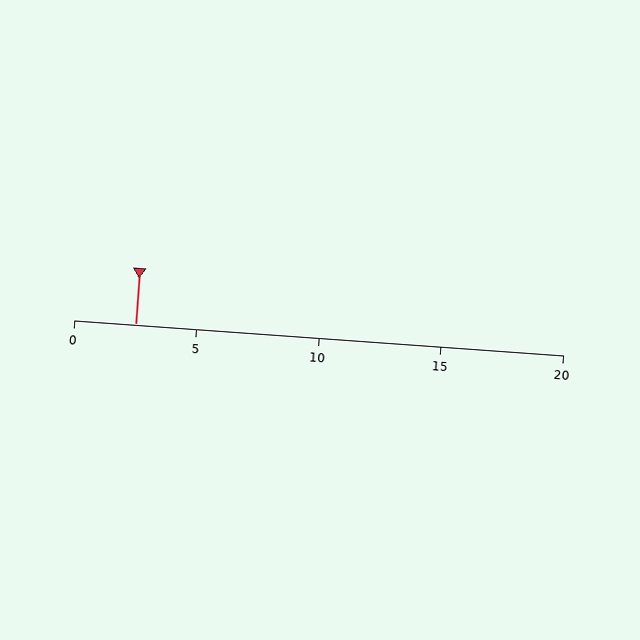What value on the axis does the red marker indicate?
The marker indicates approximately 2.5.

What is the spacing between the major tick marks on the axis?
The major ticks are spaced 5 apart.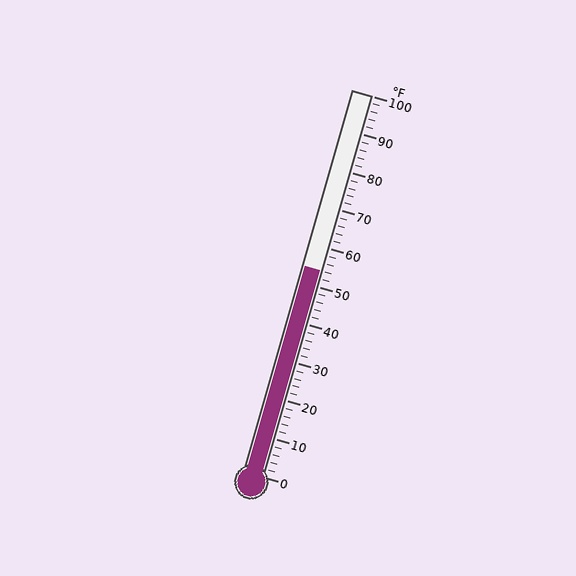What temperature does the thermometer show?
The thermometer shows approximately 54°F.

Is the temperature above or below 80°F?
The temperature is below 80°F.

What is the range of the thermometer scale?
The thermometer scale ranges from 0°F to 100°F.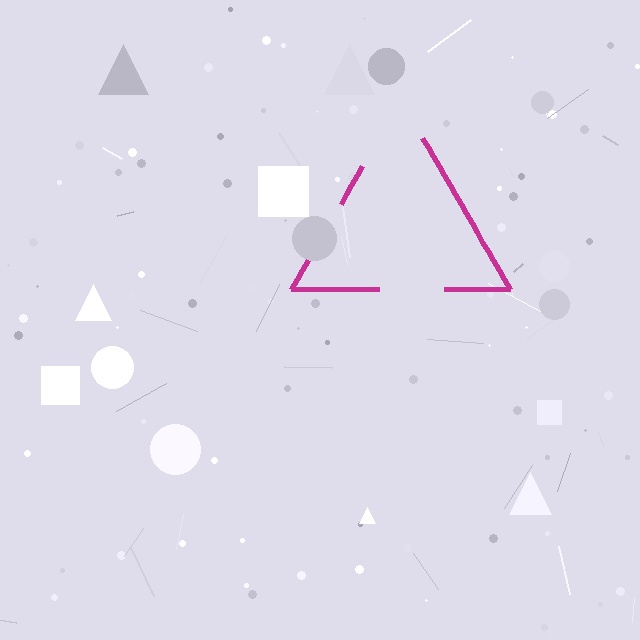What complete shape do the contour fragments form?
The contour fragments form a triangle.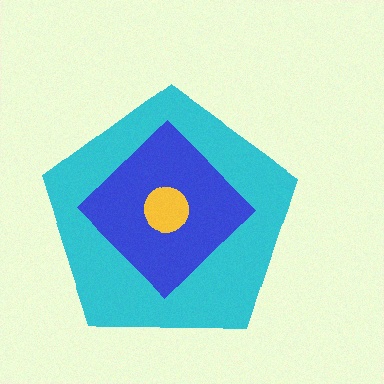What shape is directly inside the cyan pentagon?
The blue diamond.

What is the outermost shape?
The cyan pentagon.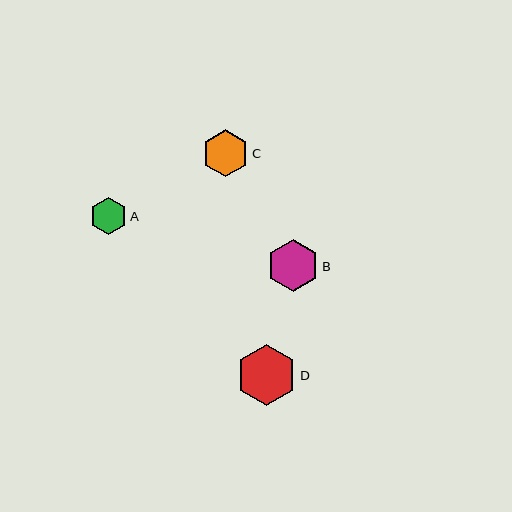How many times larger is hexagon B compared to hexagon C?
Hexagon B is approximately 1.1 times the size of hexagon C.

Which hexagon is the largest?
Hexagon D is the largest with a size of approximately 61 pixels.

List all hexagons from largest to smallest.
From largest to smallest: D, B, C, A.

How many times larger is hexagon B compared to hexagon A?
Hexagon B is approximately 1.4 times the size of hexagon A.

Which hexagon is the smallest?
Hexagon A is the smallest with a size of approximately 37 pixels.